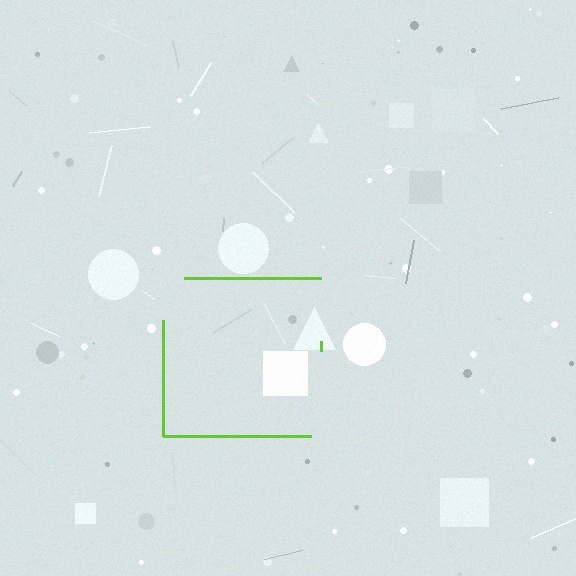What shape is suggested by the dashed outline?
The dashed outline suggests a square.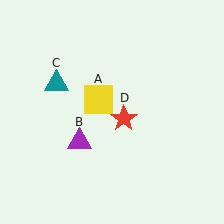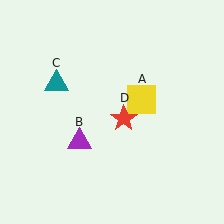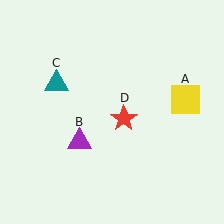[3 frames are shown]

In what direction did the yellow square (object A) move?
The yellow square (object A) moved right.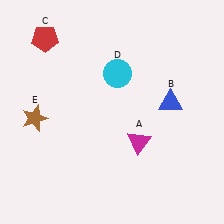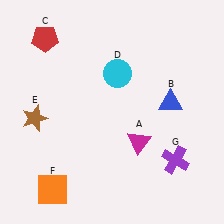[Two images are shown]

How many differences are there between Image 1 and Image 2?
There are 2 differences between the two images.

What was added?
An orange square (F), a purple cross (G) were added in Image 2.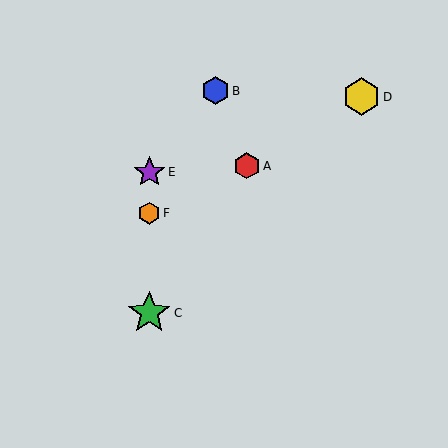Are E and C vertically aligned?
Yes, both are at x≈149.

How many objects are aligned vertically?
3 objects (C, E, F) are aligned vertically.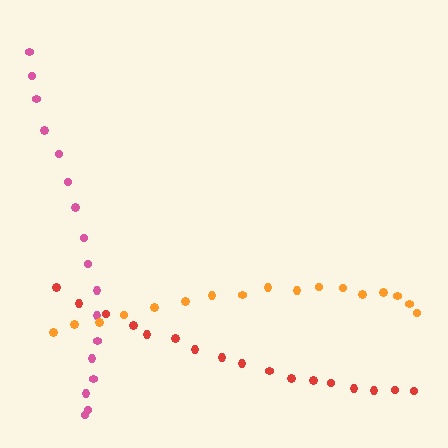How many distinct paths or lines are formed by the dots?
There are 3 distinct paths.